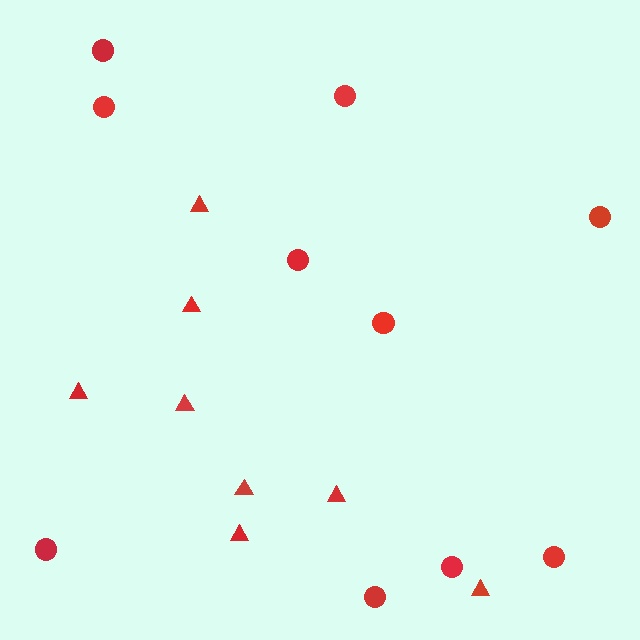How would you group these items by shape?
There are 2 groups: one group of circles (10) and one group of triangles (8).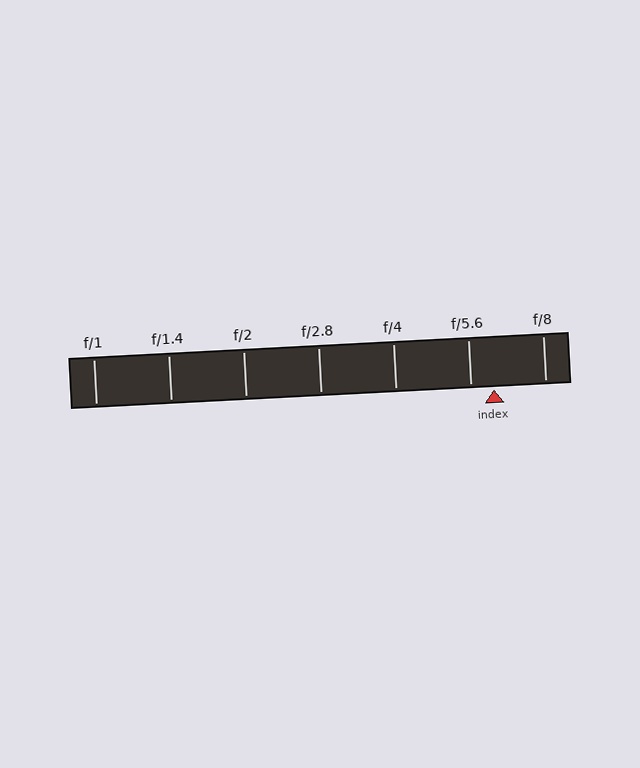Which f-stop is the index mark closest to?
The index mark is closest to f/5.6.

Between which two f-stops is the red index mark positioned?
The index mark is between f/5.6 and f/8.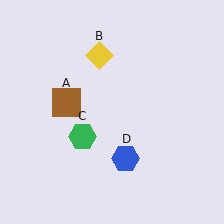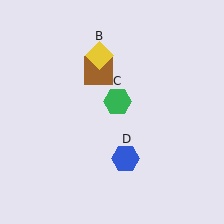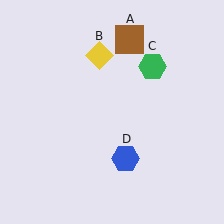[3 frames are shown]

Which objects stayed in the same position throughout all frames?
Yellow diamond (object B) and blue hexagon (object D) remained stationary.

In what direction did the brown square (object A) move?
The brown square (object A) moved up and to the right.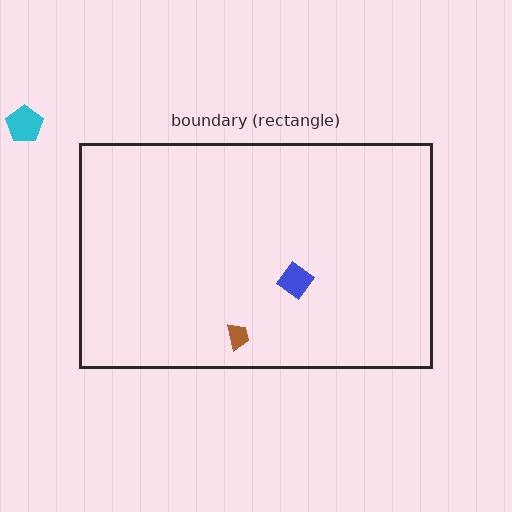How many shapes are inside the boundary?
2 inside, 1 outside.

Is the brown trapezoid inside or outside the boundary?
Inside.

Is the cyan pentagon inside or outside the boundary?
Outside.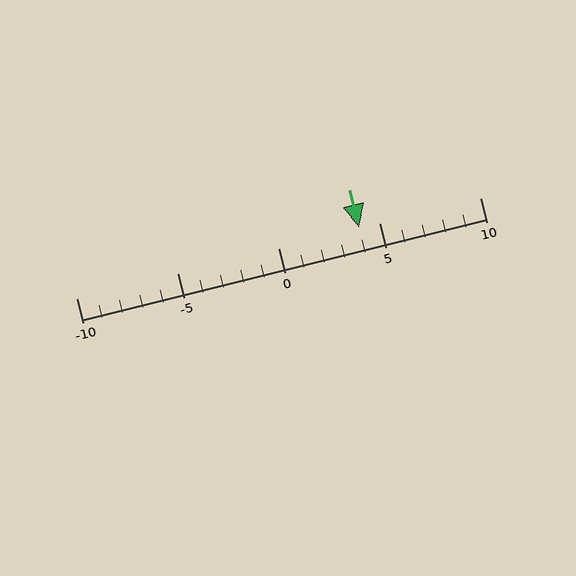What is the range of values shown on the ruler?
The ruler shows values from -10 to 10.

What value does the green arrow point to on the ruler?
The green arrow points to approximately 4.